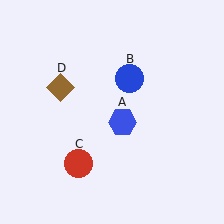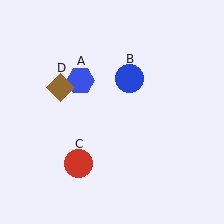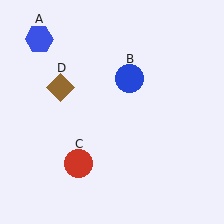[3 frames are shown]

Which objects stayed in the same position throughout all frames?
Blue circle (object B) and red circle (object C) and brown diamond (object D) remained stationary.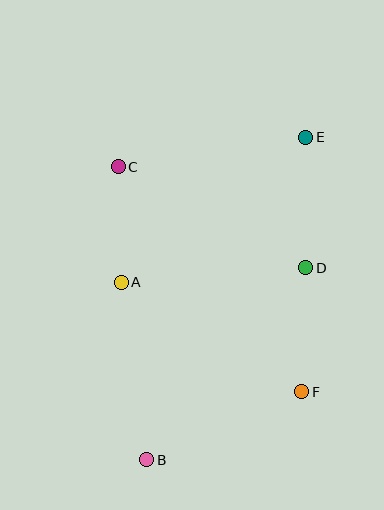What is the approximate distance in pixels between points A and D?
The distance between A and D is approximately 185 pixels.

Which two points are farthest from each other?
Points B and E are farthest from each other.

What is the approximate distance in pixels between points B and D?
The distance between B and D is approximately 249 pixels.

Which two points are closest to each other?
Points A and C are closest to each other.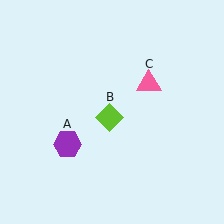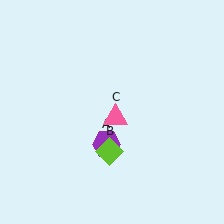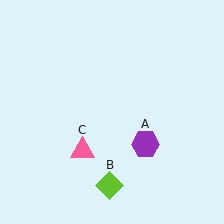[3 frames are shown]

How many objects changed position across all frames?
3 objects changed position: purple hexagon (object A), lime diamond (object B), pink triangle (object C).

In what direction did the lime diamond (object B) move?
The lime diamond (object B) moved down.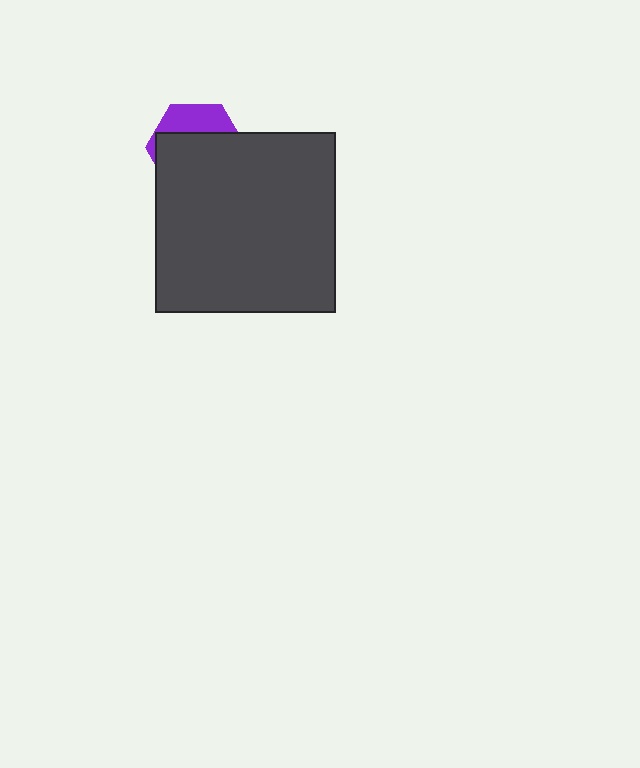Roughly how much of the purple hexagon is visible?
A small part of it is visible (roughly 31%).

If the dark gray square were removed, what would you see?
You would see the complete purple hexagon.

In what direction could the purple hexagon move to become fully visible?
The purple hexagon could move up. That would shift it out from behind the dark gray square entirely.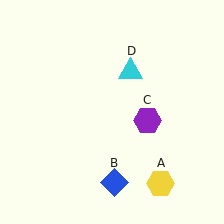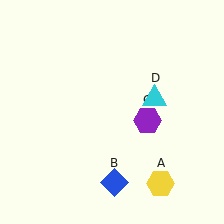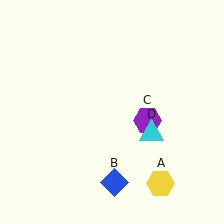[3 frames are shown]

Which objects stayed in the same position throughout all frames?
Yellow hexagon (object A) and blue diamond (object B) and purple hexagon (object C) remained stationary.